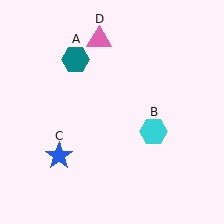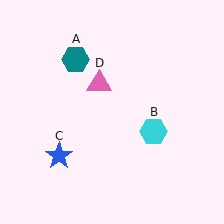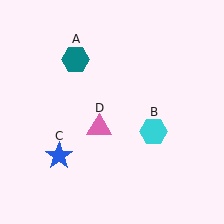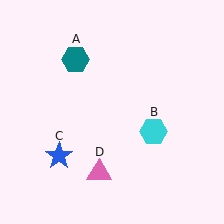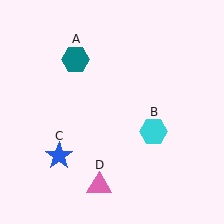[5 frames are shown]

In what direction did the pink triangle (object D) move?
The pink triangle (object D) moved down.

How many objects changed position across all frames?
1 object changed position: pink triangle (object D).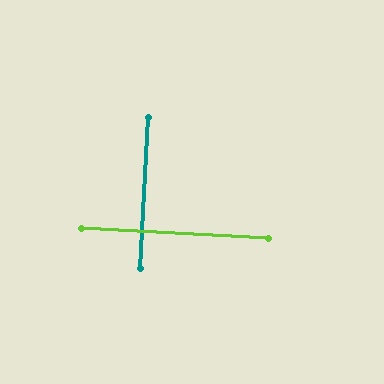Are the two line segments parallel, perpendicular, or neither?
Perpendicular — they meet at approximately 90°.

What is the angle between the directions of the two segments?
Approximately 90 degrees.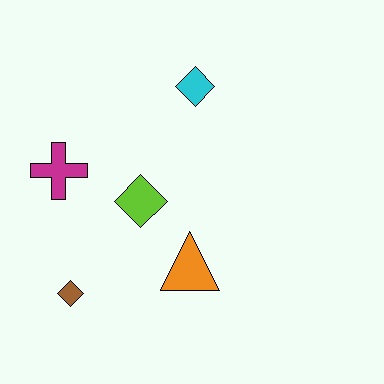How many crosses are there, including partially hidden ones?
There is 1 cross.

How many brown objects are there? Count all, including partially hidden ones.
There is 1 brown object.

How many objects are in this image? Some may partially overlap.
There are 5 objects.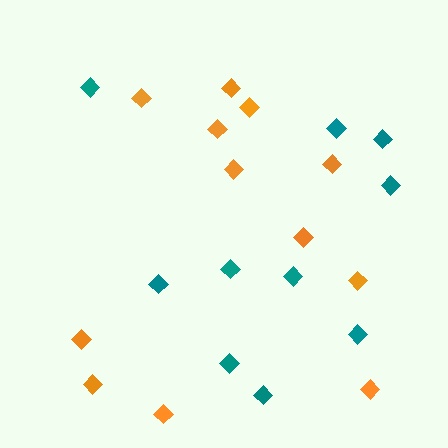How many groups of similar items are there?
There are 2 groups: one group of orange diamonds (12) and one group of teal diamonds (10).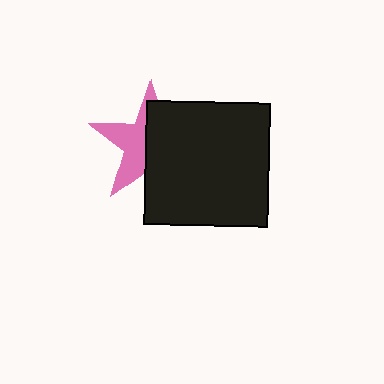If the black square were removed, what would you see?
You would see the complete pink star.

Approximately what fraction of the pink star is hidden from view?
Roughly 56% of the pink star is hidden behind the black square.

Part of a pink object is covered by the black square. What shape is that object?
It is a star.